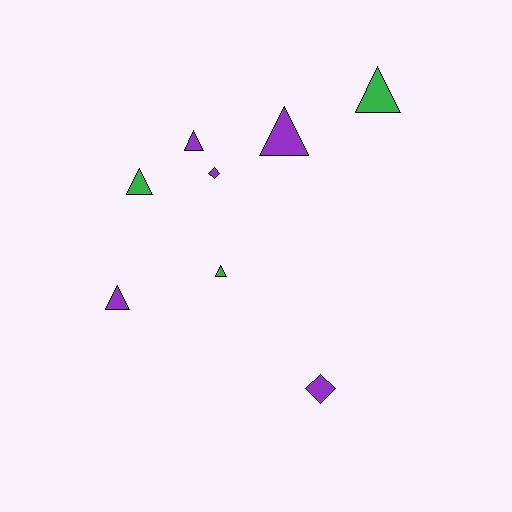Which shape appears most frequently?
Triangle, with 6 objects.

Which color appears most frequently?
Purple, with 5 objects.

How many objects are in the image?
There are 8 objects.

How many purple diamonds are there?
There are 2 purple diamonds.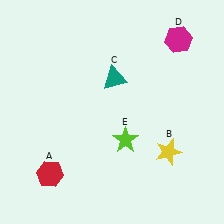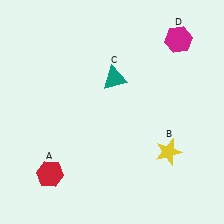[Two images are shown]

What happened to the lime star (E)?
The lime star (E) was removed in Image 2. It was in the bottom-right area of Image 1.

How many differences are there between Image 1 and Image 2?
There is 1 difference between the two images.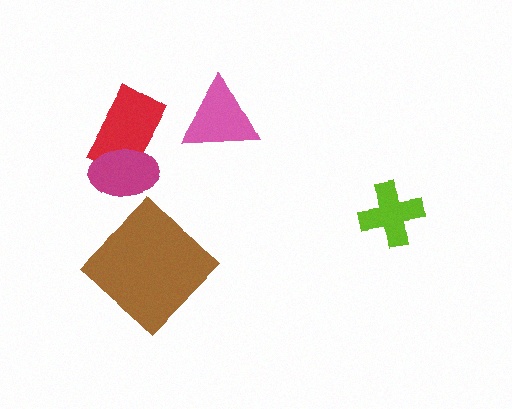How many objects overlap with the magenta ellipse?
1 object overlaps with the magenta ellipse.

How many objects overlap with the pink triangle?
0 objects overlap with the pink triangle.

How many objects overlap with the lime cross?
0 objects overlap with the lime cross.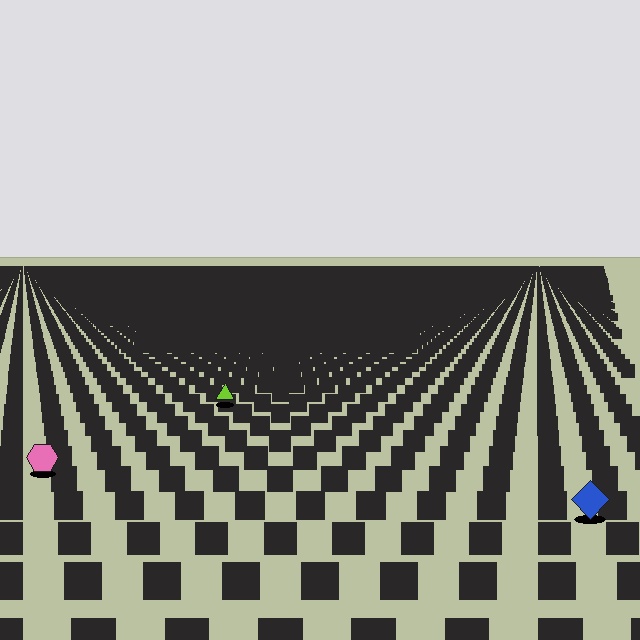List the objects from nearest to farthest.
From nearest to farthest: the blue diamond, the pink hexagon, the lime triangle.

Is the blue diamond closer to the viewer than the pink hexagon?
Yes. The blue diamond is closer — you can tell from the texture gradient: the ground texture is coarser near it.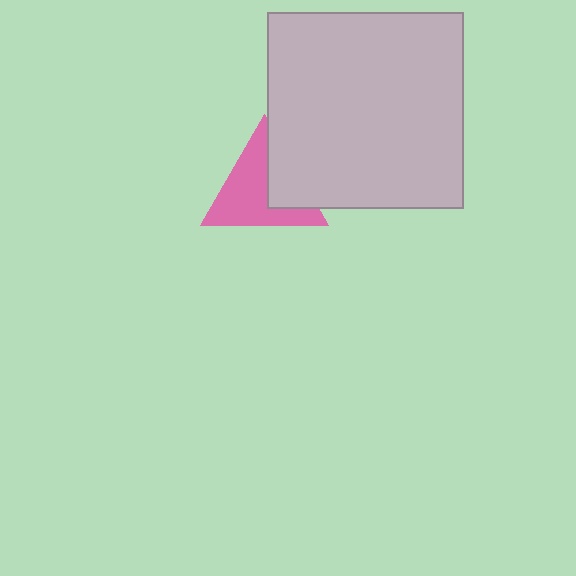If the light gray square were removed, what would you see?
You would see the complete pink triangle.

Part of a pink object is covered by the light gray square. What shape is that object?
It is a triangle.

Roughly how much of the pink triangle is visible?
Most of it is visible (roughly 67%).